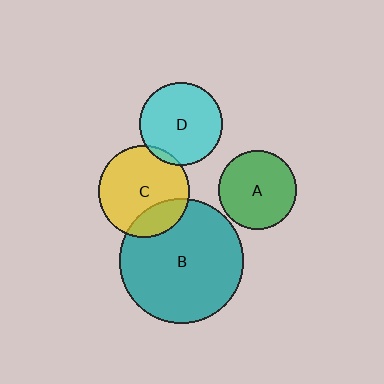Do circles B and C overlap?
Yes.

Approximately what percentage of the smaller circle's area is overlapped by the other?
Approximately 20%.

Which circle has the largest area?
Circle B (teal).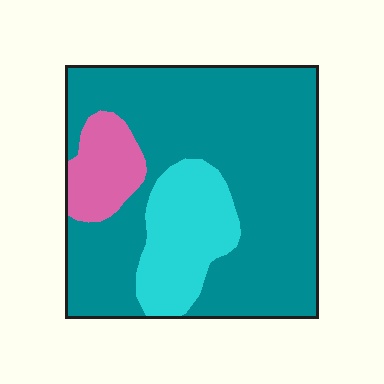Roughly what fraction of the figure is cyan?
Cyan covers 18% of the figure.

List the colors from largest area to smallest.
From largest to smallest: teal, cyan, pink.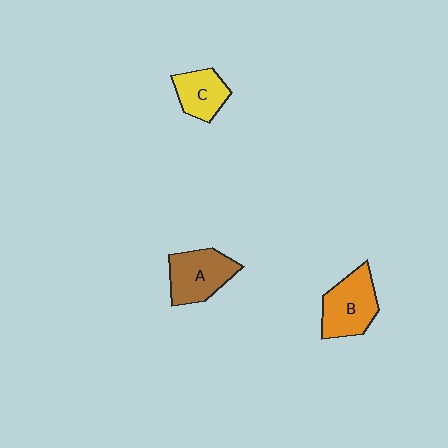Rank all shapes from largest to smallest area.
From largest to smallest: B (orange), A (brown), C (yellow).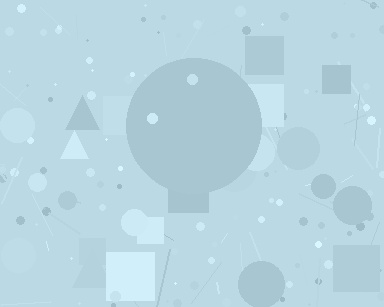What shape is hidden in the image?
A circle is hidden in the image.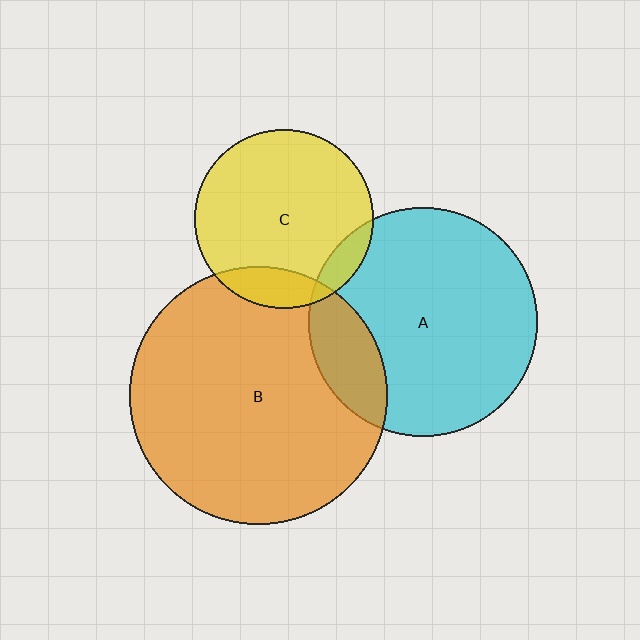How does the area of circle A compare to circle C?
Approximately 1.6 times.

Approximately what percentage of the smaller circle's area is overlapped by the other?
Approximately 10%.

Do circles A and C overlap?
Yes.